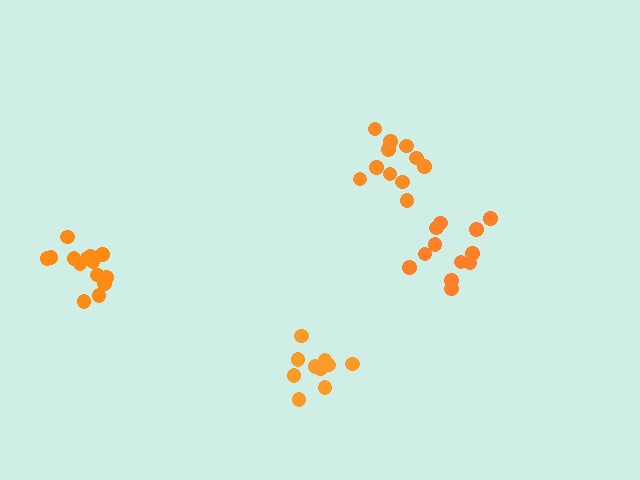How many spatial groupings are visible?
There are 4 spatial groupings.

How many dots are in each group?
Group 1: 10 dots, Group 2: 11 dots, Group 3: 12 dots, Group 4: 14 dots (47 total).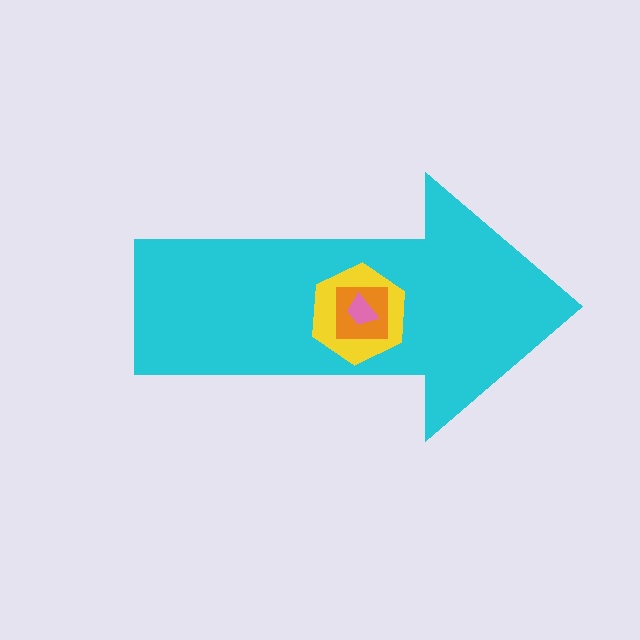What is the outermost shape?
The cyan arrow.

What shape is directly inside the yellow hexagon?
The orange square.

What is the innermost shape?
The pink trapezoid.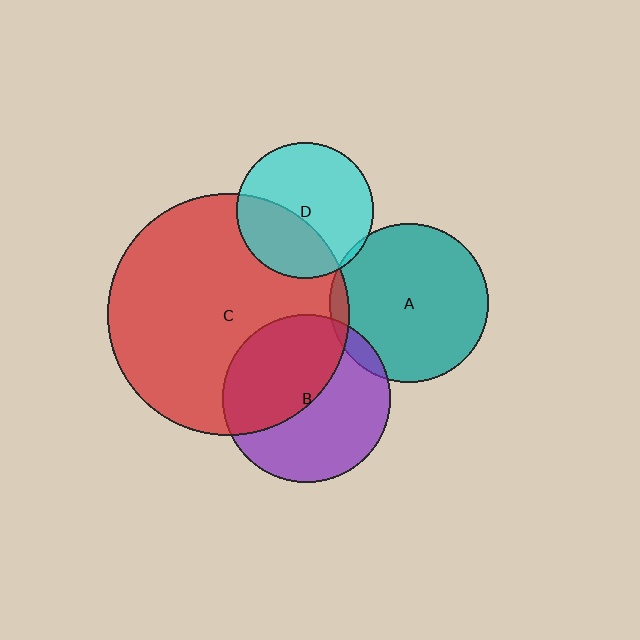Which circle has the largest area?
Circle C (red).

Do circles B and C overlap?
Yes.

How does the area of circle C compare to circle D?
Approximately 3.1 times.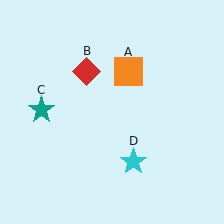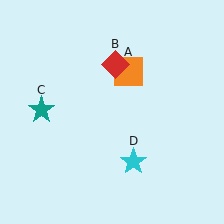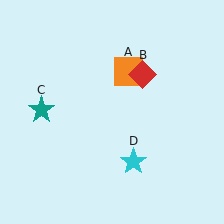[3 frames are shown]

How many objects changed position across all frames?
1 object changed position: red diamond (object B).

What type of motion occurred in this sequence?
The red diamond (object B) rotated clockwise around the center of the scene.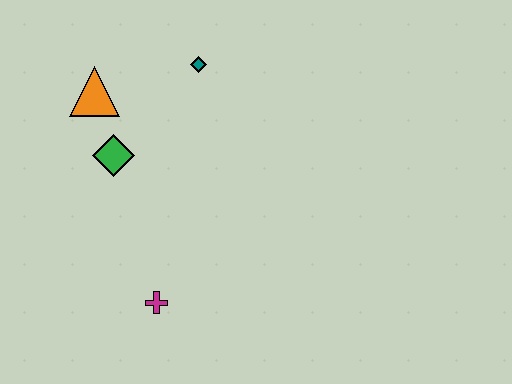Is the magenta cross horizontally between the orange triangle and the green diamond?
No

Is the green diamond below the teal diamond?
Yes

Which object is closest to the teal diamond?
The orange triangle is closest to the teal diamond.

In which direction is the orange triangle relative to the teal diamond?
The orange triangle is to the left of the teal diamond.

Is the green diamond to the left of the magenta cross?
Yes